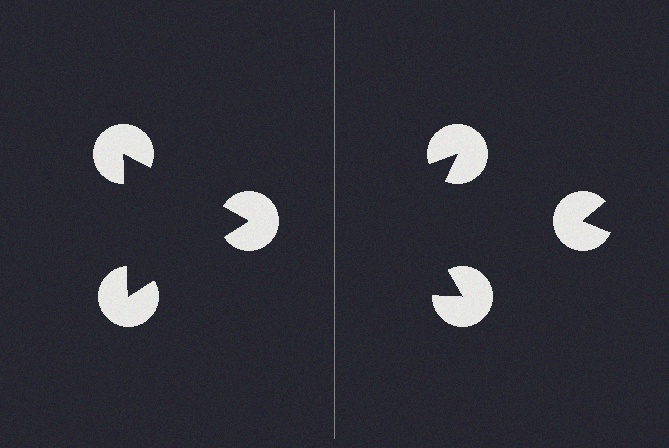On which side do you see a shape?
An illusory triangle appears on the left side. On the right side the wedge cuts are rotated, so no coherent shape forms.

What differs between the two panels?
The pac-man discs are positioned identically on both sides; only the wedge orientations differ. On the left they align to a triangle; on the right they are misaligned.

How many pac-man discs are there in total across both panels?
6 — 3 on each side.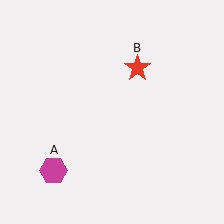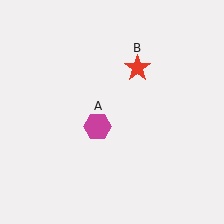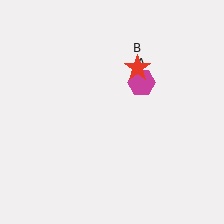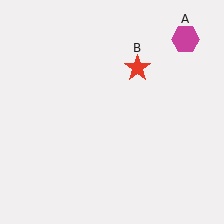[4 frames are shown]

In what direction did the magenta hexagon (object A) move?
The magenta hexagon (object A) moved up and to the right.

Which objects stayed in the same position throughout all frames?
Red star (object B) remained stationary.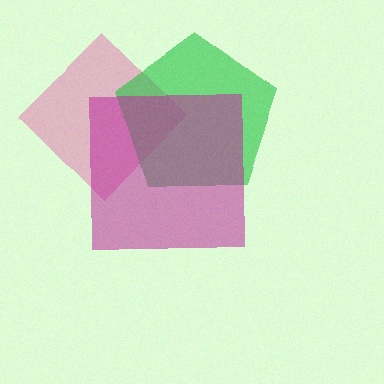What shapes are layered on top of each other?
The layered shapes are: a pink diamond, a green pentagon, a magenta square.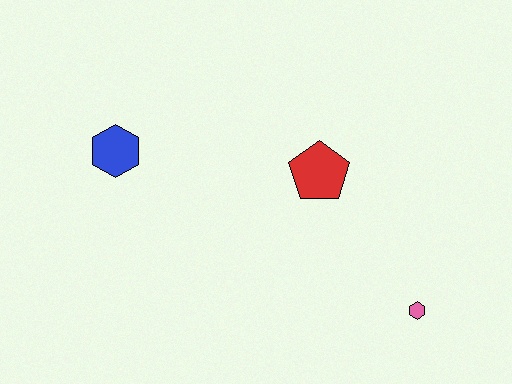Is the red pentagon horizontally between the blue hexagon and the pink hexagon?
Yes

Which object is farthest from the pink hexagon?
The blue hexagon is farthest from the pink hexagon.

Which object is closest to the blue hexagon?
The red pentagon is closest to the blue hexagon.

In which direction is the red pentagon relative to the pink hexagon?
The red pentagon is above the pink hexagon.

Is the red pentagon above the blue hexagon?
No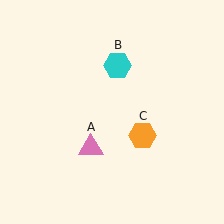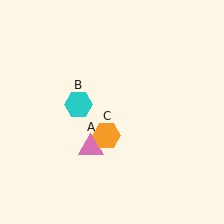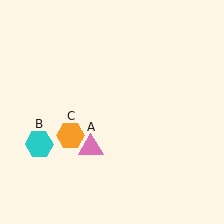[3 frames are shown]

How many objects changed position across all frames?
2 objects changed position: cyan hexagon (object B), orange hexagon (object C).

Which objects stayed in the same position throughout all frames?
Pink triangle (object A) remained stationary.